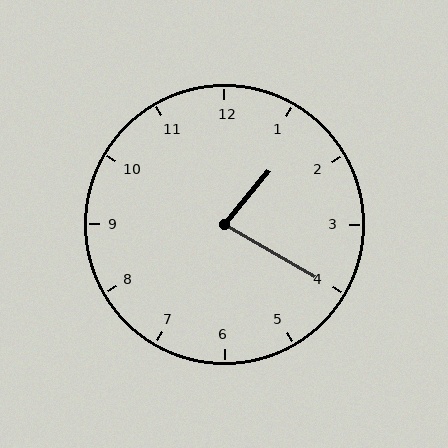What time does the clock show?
1:20.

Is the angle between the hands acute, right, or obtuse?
It is acute.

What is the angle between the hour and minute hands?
Approximately 80 degrees.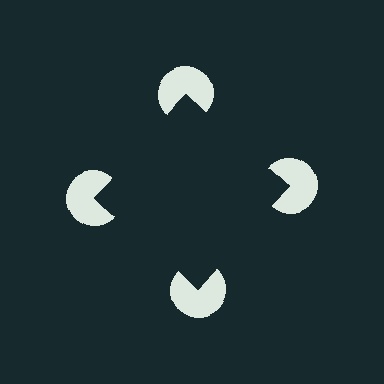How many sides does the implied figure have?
4 sides.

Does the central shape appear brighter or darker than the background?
It typically appears slightly darker than the background, even though no actual brightness change is drawn.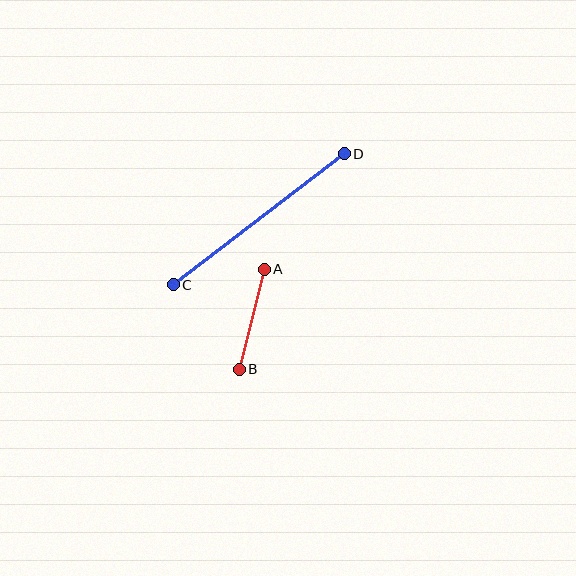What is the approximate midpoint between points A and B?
The midpoint is at approximately (252, 319) pixels.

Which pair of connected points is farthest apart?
Points C and D are farthest apart.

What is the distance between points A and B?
The distance is approximately 103 pixels.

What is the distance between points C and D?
The distance is approximately 216 pixels.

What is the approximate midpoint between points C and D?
The midpoint is at approximately (259, 219) pixels.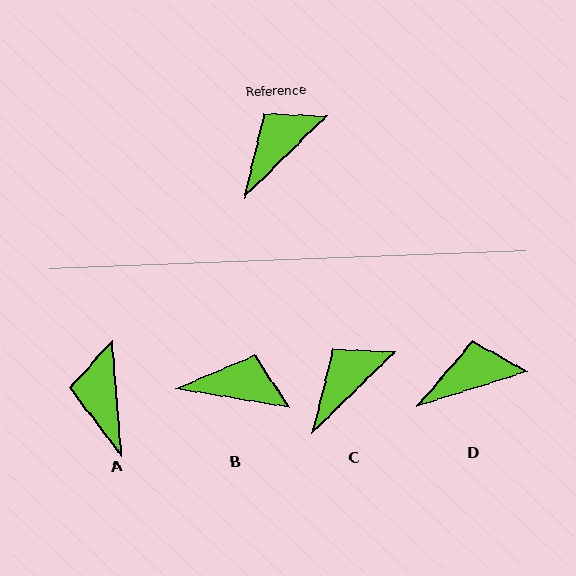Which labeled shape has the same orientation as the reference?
C.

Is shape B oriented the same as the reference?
No, it is off by about 53 degrees.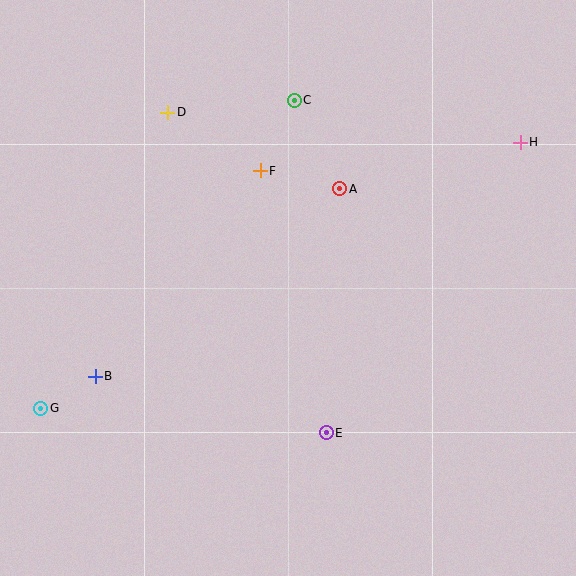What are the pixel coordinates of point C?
Point C is at (294, 100).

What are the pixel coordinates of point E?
Point E is at (326, 433).